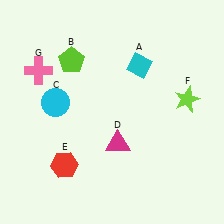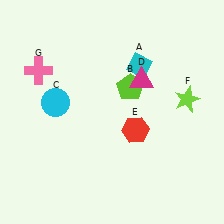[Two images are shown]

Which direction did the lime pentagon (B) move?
The lime pentagon (B) moved right.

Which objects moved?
The objects that moved are: the lime pentagon (B), the magenta triangle (D), the red hexagon (E).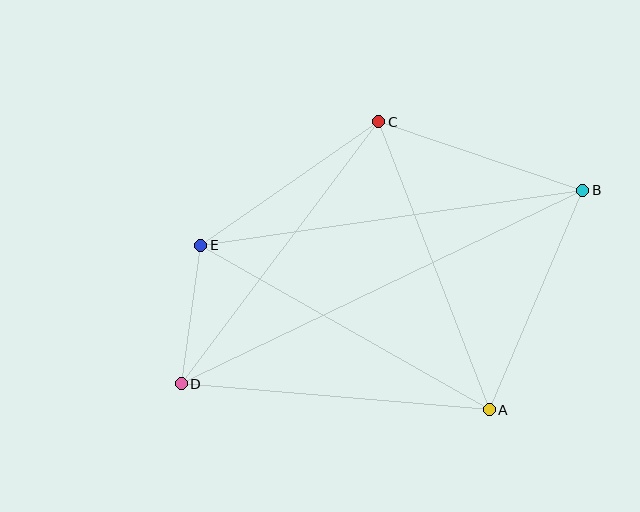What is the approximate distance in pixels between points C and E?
The distance between C and E is approximately 217 pixels.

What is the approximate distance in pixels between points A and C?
The distance between A and C is approximately 309 pixels.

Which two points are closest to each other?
Points D and E are closest to each other.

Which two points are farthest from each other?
Points B and D are farthest from each other.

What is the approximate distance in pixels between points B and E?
The distance between B and E is approximately 386 pixels.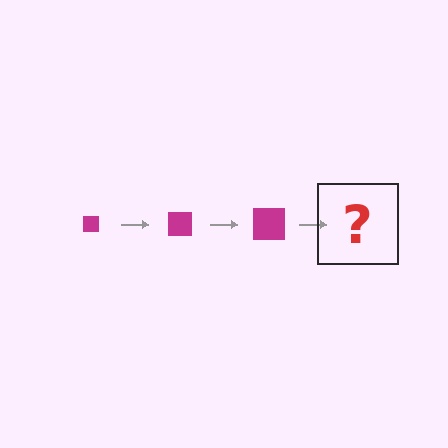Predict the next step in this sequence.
The next step is a magenta square, larger than the previous one.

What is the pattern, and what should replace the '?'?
The pattern is that the square gets progressively larger each step. The '?' should be a magenta square, larger than the previous one.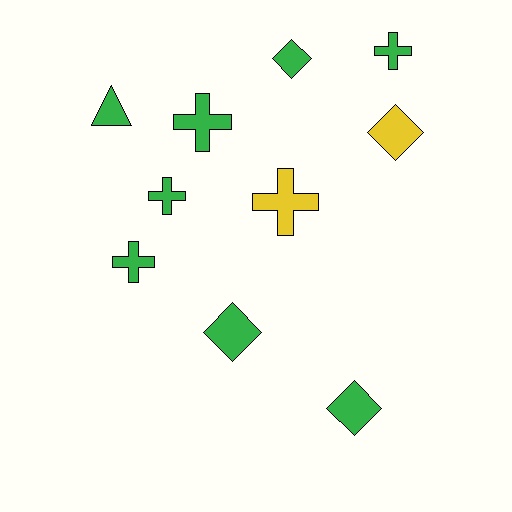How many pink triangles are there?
There are no pink triangles.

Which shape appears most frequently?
Cross, with 5 objects.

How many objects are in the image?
There are 10 objects.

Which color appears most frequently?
Green, with 8 objects.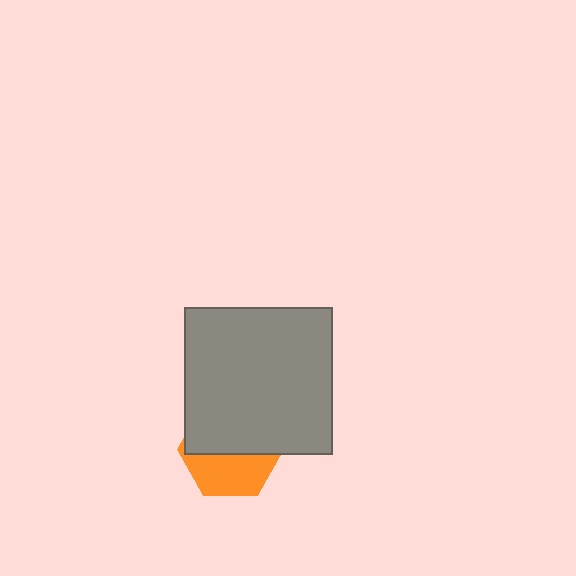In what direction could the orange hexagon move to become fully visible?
The orange hexagon could move down. That would shift it out from behind the gray rectangle entirely.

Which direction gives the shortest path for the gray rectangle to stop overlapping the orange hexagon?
Moving up gives the shortest separation.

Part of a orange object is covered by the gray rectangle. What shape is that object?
It is a hexagon.